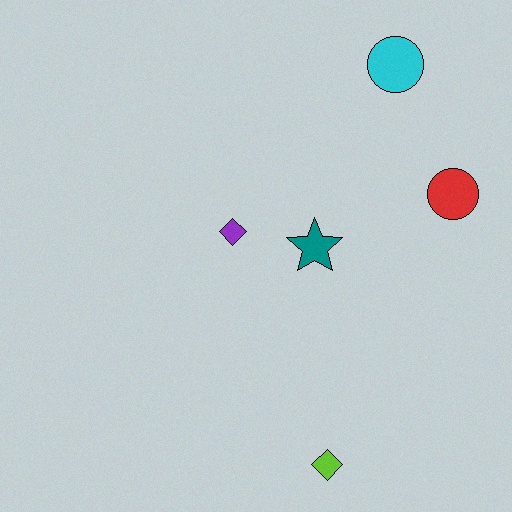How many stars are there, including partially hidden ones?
There is 1 star.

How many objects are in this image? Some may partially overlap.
There are 5 objects.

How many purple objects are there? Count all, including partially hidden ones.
There is 1 purple object.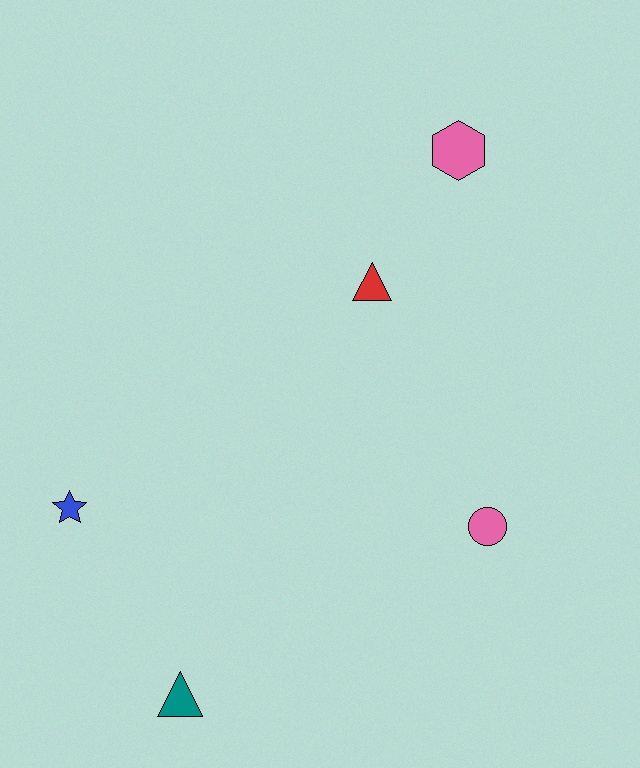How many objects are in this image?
There are 5 objects.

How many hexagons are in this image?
There is 1 hexagon.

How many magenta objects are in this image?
There are no magenta objects.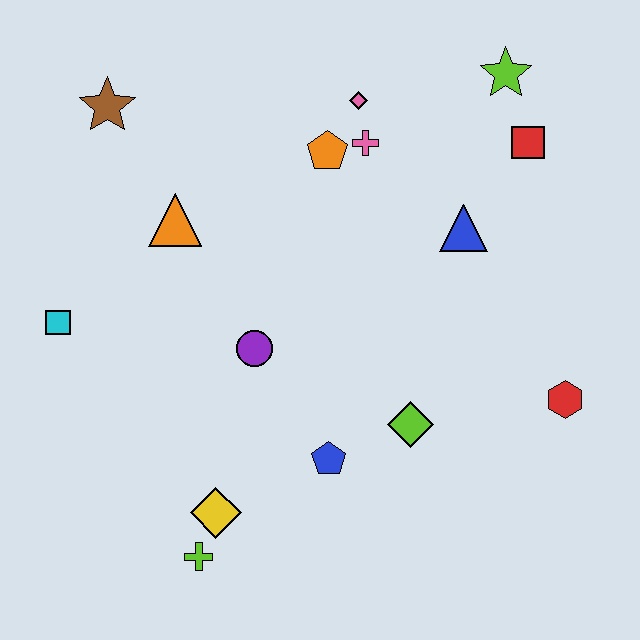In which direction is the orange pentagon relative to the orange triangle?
The orange pentagon is to the right of the orange triangle.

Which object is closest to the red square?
The lime star is closest to the red square.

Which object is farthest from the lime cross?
The lime star is farthest from the lime cross.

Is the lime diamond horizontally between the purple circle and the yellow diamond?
No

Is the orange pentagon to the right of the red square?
No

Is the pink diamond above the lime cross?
Yes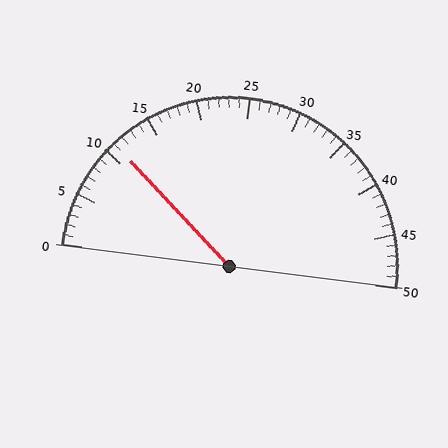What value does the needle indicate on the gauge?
The needle indicates approximately 11.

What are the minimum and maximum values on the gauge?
The gauge ranges from 0 to 50.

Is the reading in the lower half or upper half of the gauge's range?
The reading is in the lower half of the range (0 to 50).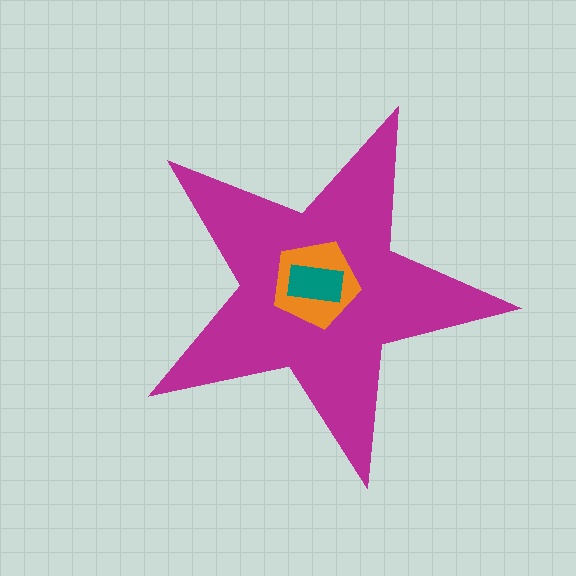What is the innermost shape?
The teal rectangle.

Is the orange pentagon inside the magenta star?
Yes.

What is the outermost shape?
The magenta star.